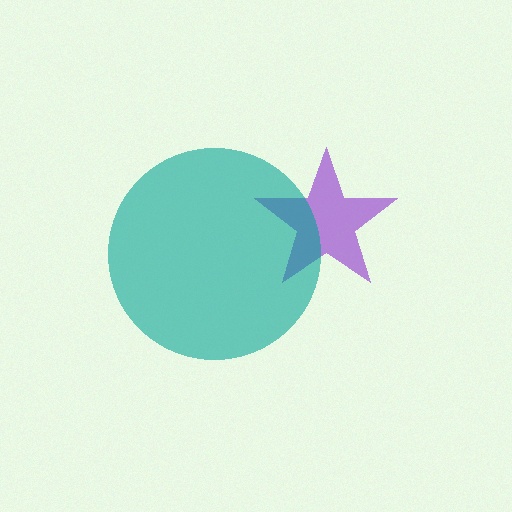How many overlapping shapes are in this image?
There are 2 overlapping shapes in the image.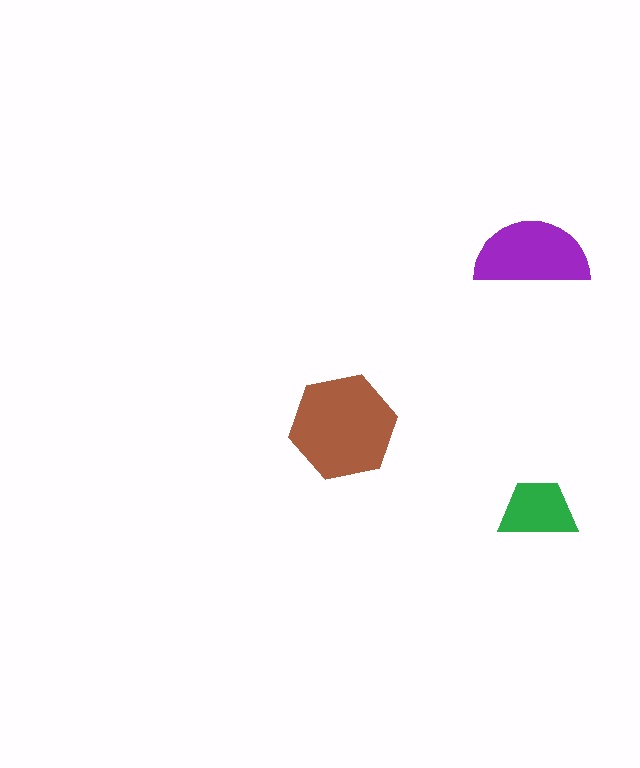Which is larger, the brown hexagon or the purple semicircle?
The brown hexagon.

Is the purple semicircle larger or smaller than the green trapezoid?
Larger.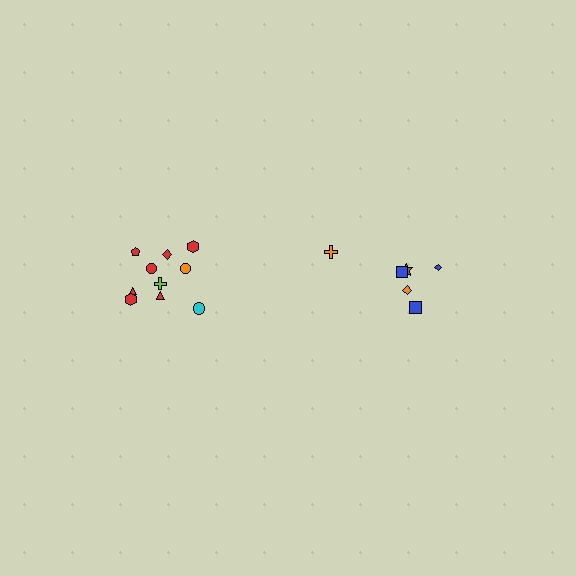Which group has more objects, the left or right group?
The left group.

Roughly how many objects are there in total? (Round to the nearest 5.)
Roughly 15 objects in total.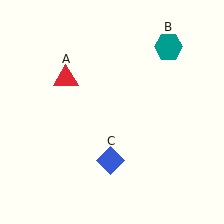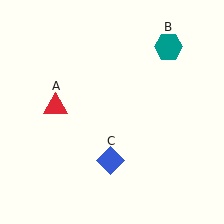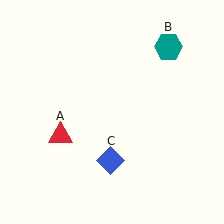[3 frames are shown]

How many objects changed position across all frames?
1 object changed position: red triangle (object A).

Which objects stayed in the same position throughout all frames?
Teal hexagon (object B) and blue diamond (object C) remained stationary.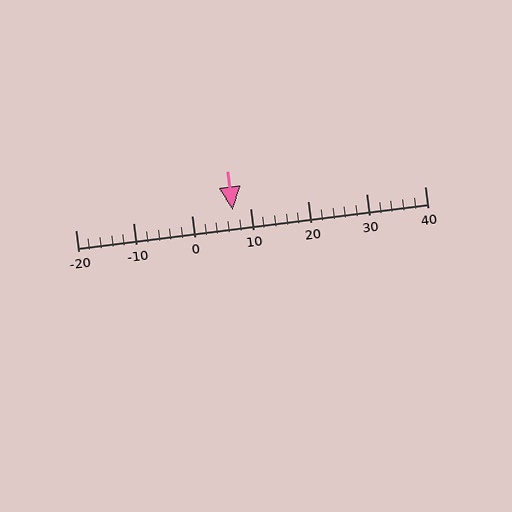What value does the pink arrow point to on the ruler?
The pink arrow points to approximately 7.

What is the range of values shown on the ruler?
The ruler shows values from -20 to 40.